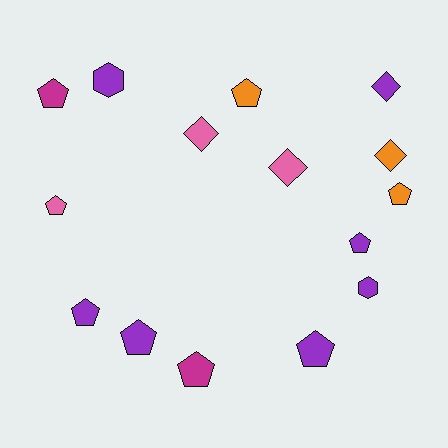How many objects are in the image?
There are 15 objects.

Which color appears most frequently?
Purple, with 7 objects.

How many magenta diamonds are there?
There are no magenta diamonds.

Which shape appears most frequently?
Pentagon, with 9 objects.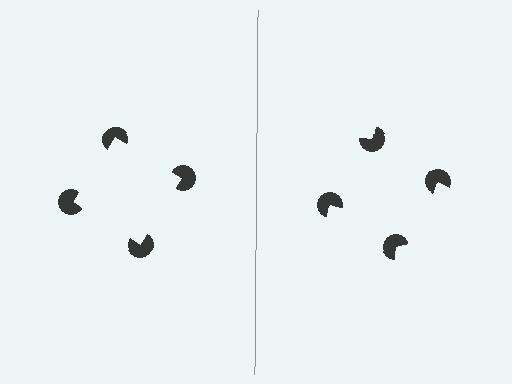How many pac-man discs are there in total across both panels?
8 — 4 on each side.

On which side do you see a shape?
An illusory square appears on the left side. On the right side the wedge cuts are rotated, so no coherent shape forms.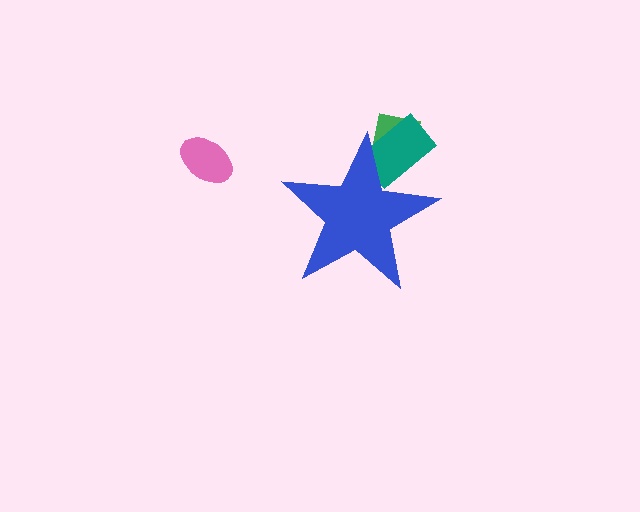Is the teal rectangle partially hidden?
Yes, the teal rectangle is partially hidden behind the blue star.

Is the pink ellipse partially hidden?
No, the pink ellipse is fully visible.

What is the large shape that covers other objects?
A blue star.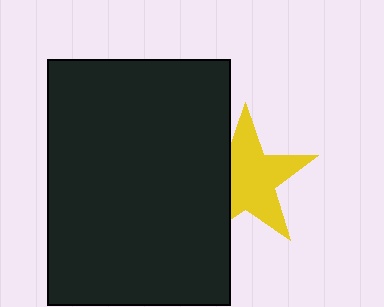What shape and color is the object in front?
The object in front is a black rectangle.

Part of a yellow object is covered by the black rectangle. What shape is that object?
It is a star.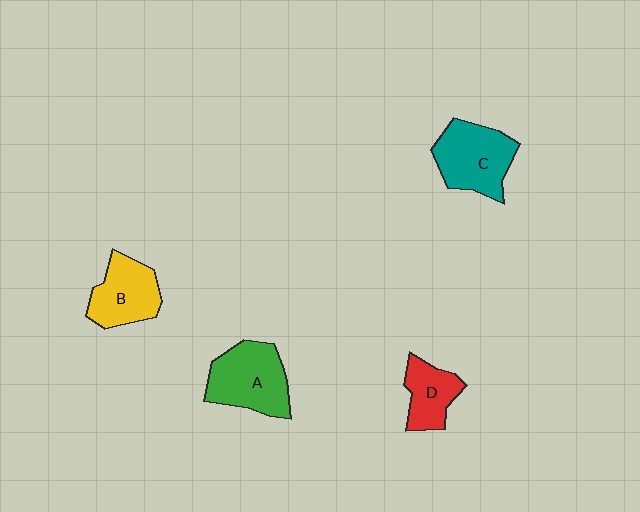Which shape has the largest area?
Shape A (green).